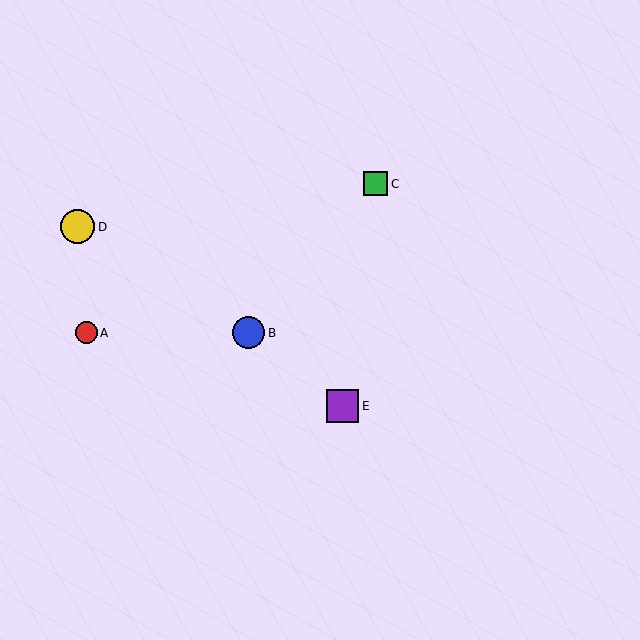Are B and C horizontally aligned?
No, B is at y≈333 and C is at y≈184.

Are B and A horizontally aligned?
Yes, both are at y≈333.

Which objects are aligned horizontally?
Objects A, B are aligned horizontally.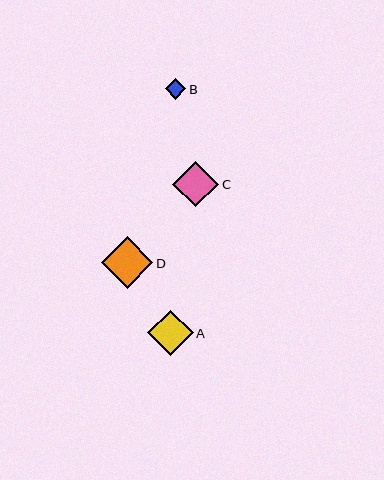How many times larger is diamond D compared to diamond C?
Diamond D is approximately 1.1 times the size of diamond C.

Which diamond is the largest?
Diamond D is the largest with a size of approximately 52 pixels.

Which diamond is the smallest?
Diamond B is the smallest with a size of approximately 21 pixels.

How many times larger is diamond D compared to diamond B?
Diamond D is approximately 2.5 times the size of diamond B.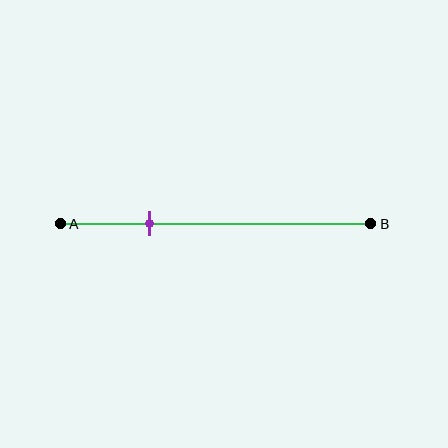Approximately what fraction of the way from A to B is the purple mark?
The purple mark is approximately 30% of the way from A to B.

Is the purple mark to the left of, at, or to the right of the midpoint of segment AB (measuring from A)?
The purple mark is to the left of the midpoint of segment AB.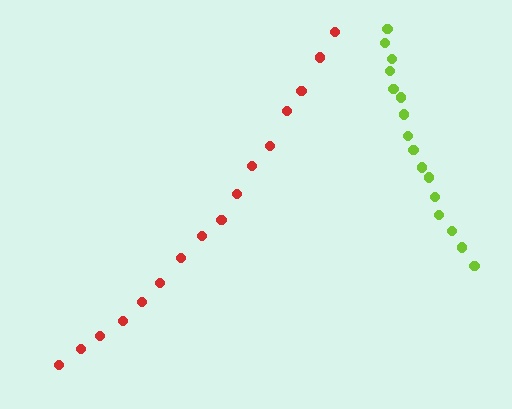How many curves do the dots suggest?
There are 2 distinct paths.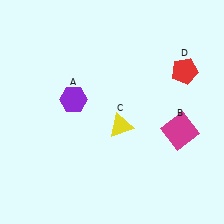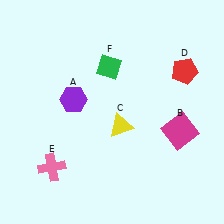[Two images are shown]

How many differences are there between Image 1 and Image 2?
There are 2 differences between the two images.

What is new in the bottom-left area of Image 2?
A pink cross (E) was added in the bottom-left area of Image 2.